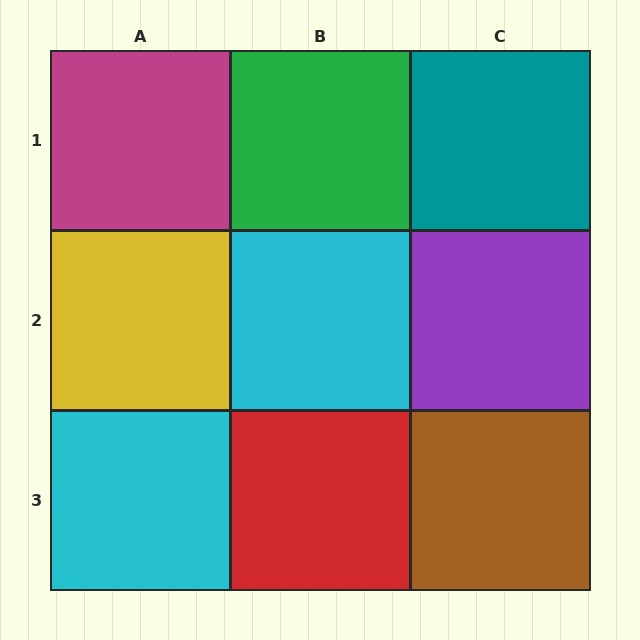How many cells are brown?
1 cell is brown.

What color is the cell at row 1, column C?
Teal.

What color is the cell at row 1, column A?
Magenta.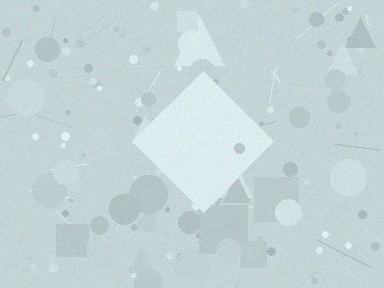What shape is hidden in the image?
A diamond is hidden in the image.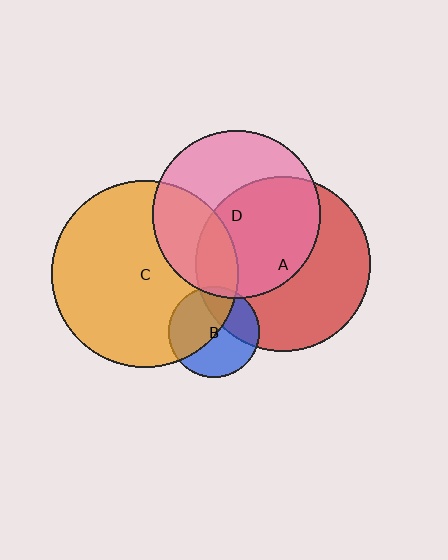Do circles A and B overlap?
Yes.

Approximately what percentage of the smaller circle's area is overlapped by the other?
Approximately 30%.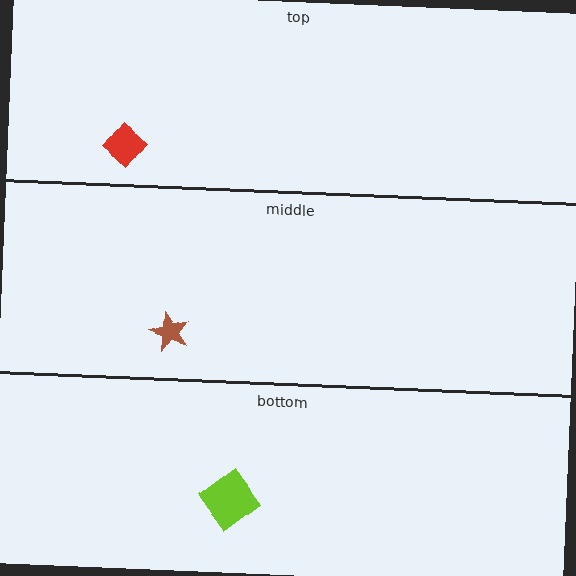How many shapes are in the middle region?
1.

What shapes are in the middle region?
The brown star.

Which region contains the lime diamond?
The bottom region.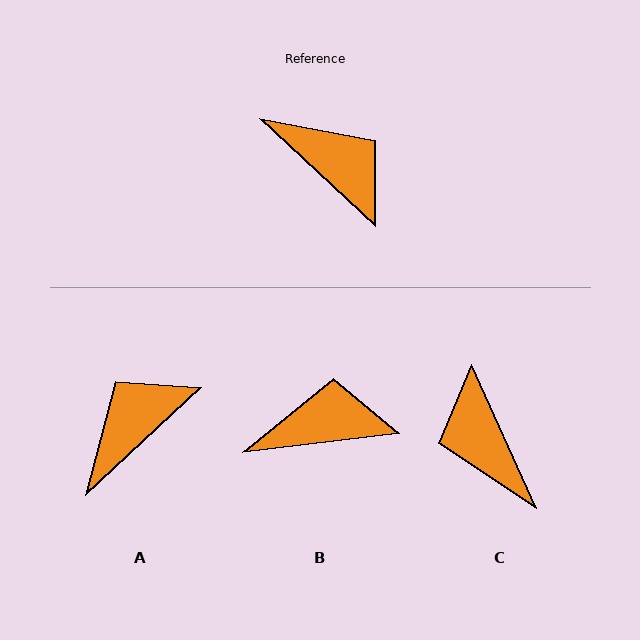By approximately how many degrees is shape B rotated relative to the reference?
Approximately 50 degrees counter-clockwise.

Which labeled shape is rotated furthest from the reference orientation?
C, about 158 degrees away.